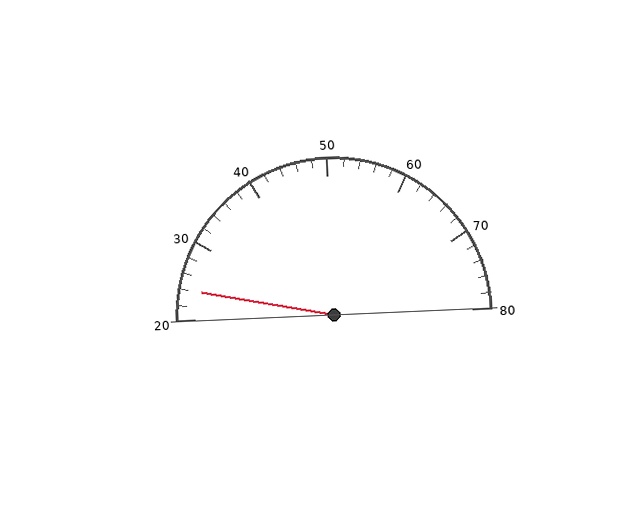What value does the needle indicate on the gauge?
The needle indicates approximately 24.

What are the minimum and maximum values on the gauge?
The gauge ranges from 20 to 80.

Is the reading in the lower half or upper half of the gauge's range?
The reading is in the lower half of the range (20 to 80).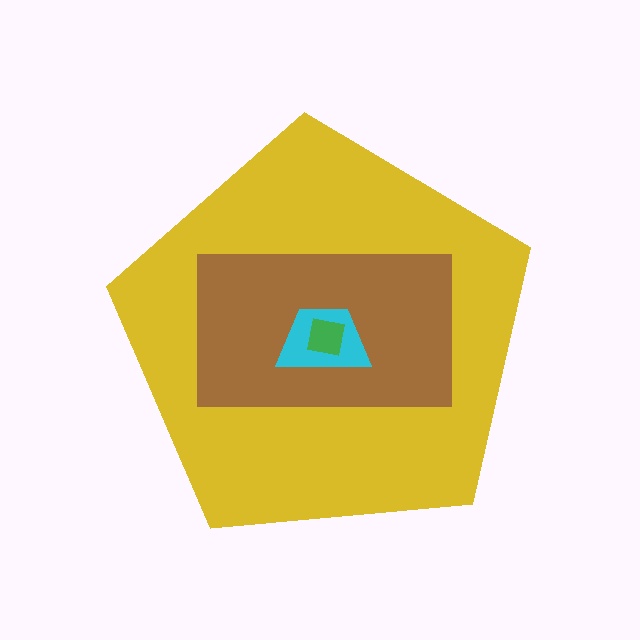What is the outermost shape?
The yellow pentagon.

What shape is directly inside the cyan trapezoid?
The green square.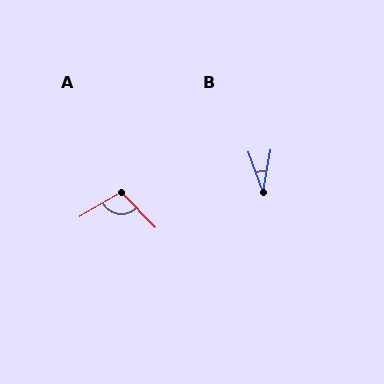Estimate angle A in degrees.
Approximately 104 degrees.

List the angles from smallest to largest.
B (29°), A (104°).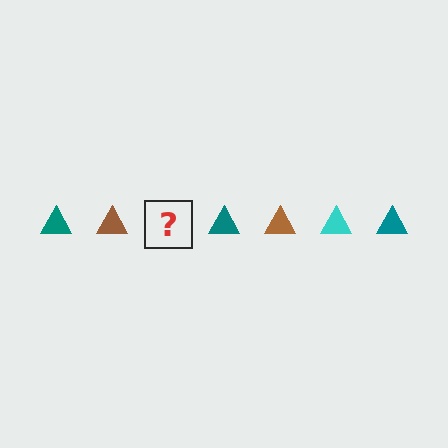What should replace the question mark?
The question mark should be replaced with a cyan triangle.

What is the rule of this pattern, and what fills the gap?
The rule is that the pattern cycles through teal, brown, cyan triangles. The gap should be filled with a cyan triangle.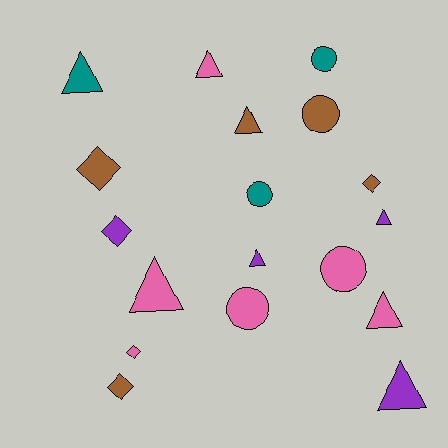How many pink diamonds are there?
There is 1 pink diamond.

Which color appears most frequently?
Pink, with 6 objects.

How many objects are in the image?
There are 18 objects.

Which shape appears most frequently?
Triangle, with 8 objects.